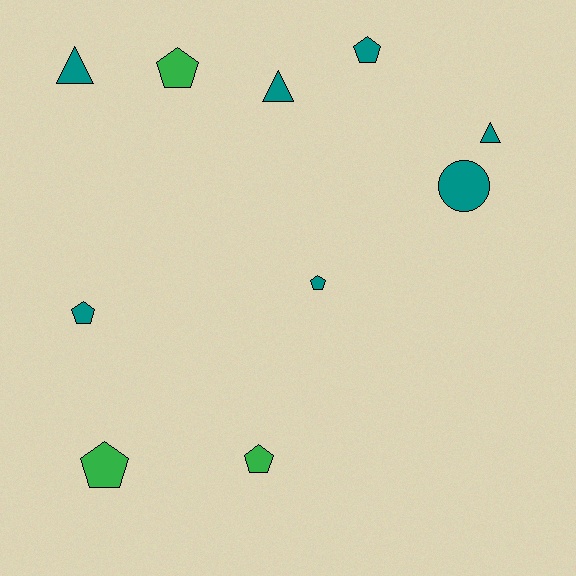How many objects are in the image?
There are 10 objects.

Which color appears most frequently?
Teal, with 7 objects.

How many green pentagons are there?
There are 3 green pentagons.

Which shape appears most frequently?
Pentagon, with 6 objects.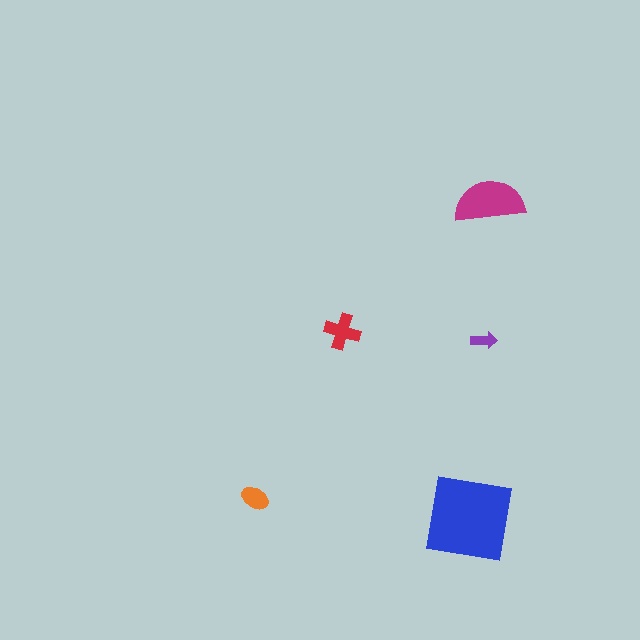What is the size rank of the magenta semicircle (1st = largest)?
2nd.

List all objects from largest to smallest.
The blue square, the magenta semicircle, the red cross, the orange ellipse, the purple arrow.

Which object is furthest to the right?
The magenta semicircle is rightmost.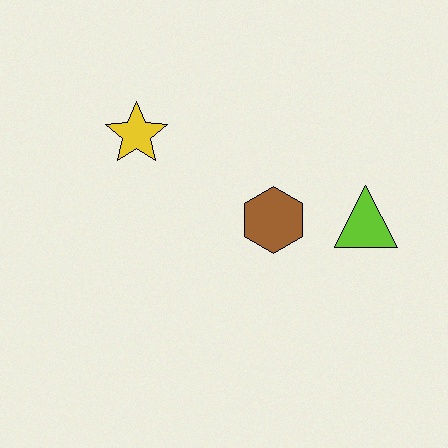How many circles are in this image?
There are no circles.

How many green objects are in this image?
There are no green objects.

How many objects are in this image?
There are 3 objects.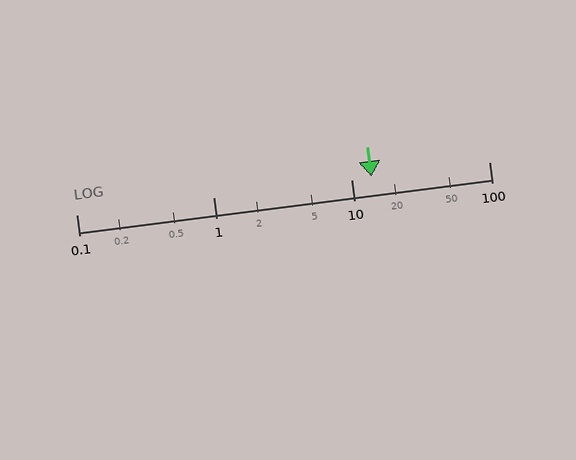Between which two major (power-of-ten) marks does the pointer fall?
The pointer is between 10 and 100.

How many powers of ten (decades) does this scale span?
The scale spans 3 decades, from 0.1 to 100.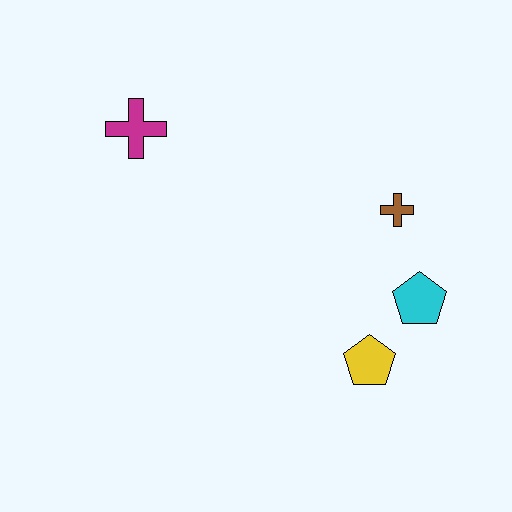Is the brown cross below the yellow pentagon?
No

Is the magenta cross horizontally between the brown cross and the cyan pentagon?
No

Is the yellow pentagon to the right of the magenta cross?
Yes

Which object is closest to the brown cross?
The cyan pentagon is closest to the brown cross.